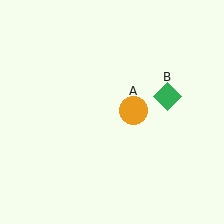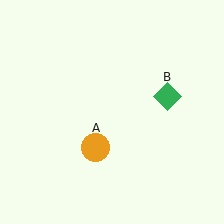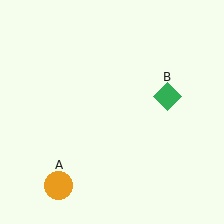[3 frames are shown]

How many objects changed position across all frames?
1 object changed position: orange circle (object A).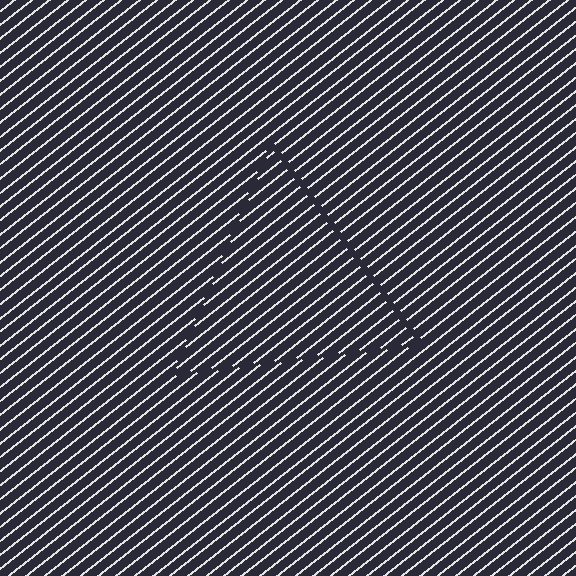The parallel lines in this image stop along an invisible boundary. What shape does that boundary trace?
An illusory triangle. The interior of the shape contains the same grating, shifted by half a period — the contour is defined by the phase discontinuity where line-ends from the inner and outer gratings abut.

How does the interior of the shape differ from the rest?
The interior of the shape contains the same grating, shifted by half a period — the contour is defined by the phase discontinuity where line-ends from the inner and outer gratings abut.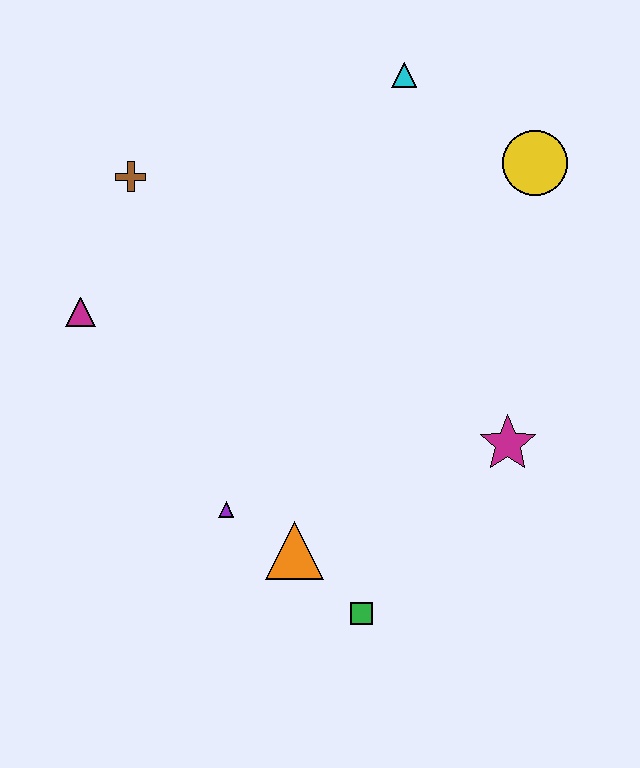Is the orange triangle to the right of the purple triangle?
Yes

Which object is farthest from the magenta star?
The brown cross is farthest from the magenta star.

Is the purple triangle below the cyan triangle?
Yes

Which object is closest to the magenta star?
The green square is closest to the magenta star.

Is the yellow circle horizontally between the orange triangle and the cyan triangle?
No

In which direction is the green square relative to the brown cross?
The green square is below the brown cross.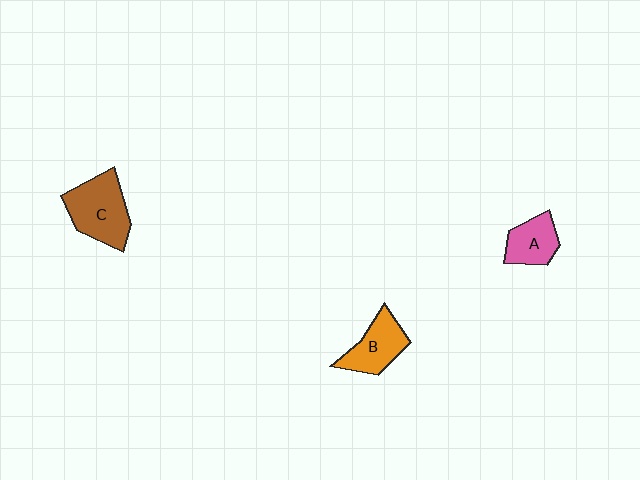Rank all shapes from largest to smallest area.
From largest to smallest: C (brown), B (orange), A (pink).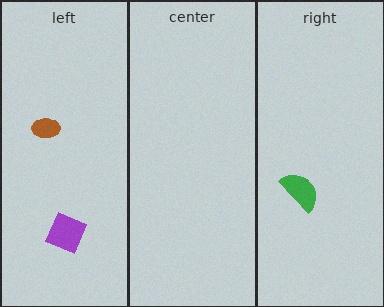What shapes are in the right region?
The green semicircle.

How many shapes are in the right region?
1.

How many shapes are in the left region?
2.